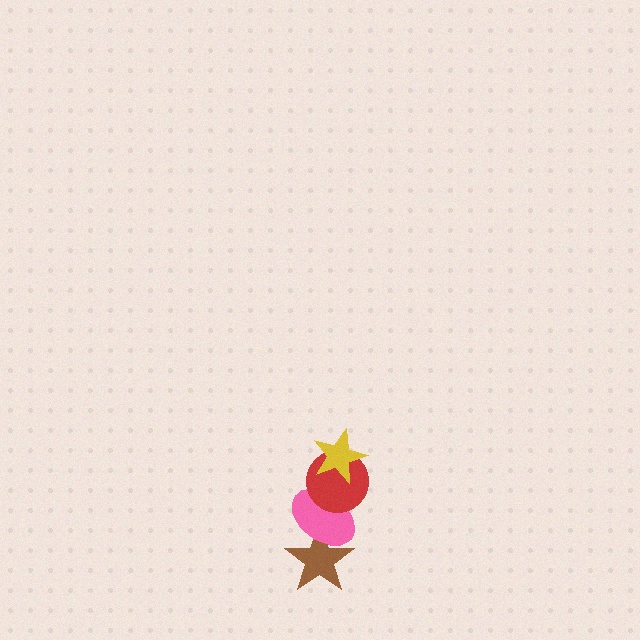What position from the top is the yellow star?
The yellow star is 1st from the top.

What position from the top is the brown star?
The brown star is 4th from the top.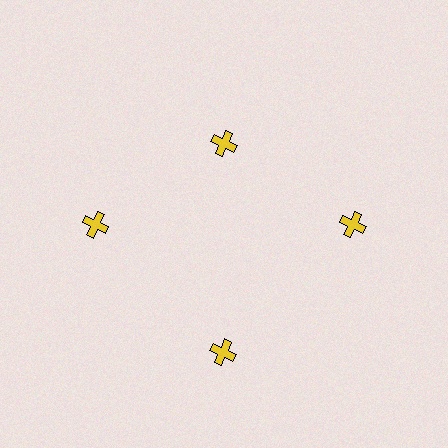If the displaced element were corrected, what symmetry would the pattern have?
It would have 4-fold rotational symmetry — the pattern would map onto itself every 90 degrees.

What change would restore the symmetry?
The symmetry would be restored by moving it outward, back onto the ring so that all 4 crosses sit at equal angles and equal distance from the center.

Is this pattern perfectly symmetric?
No. The 4 yellow crosses are arranged in a ring, but one element near the 12 o'clock position is pulled inward toward the center, breaking the 4-fold rotational symmetry.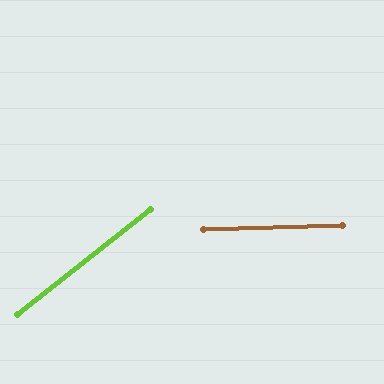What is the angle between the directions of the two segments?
Approximately 37 degrees.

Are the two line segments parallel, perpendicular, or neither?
Neither parallel nor perpendicular — they differ by about 37°.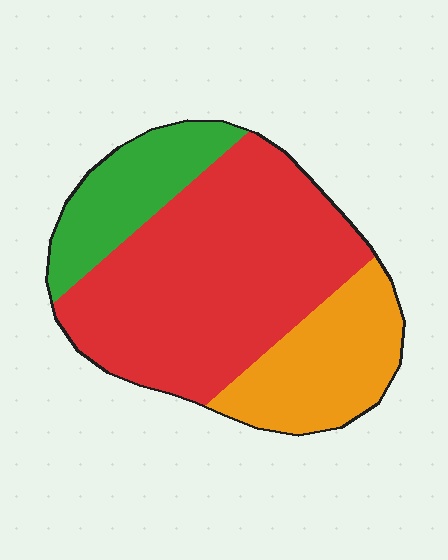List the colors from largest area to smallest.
From largest to smallest: red, orange, green.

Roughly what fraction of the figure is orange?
Orange covers roughly 25% of the figure.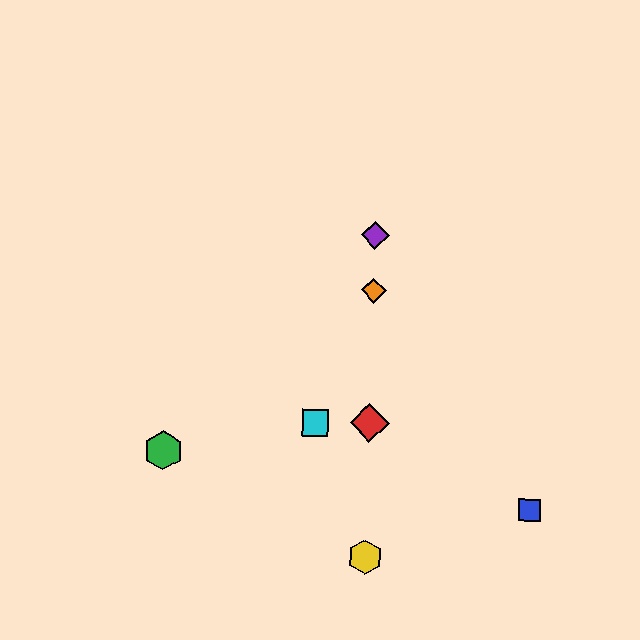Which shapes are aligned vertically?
The red diamond, the yellow hexagon, the purple diamond, the orange diamond are aligned vertically.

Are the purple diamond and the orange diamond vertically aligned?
Yes, both are at x≈375.